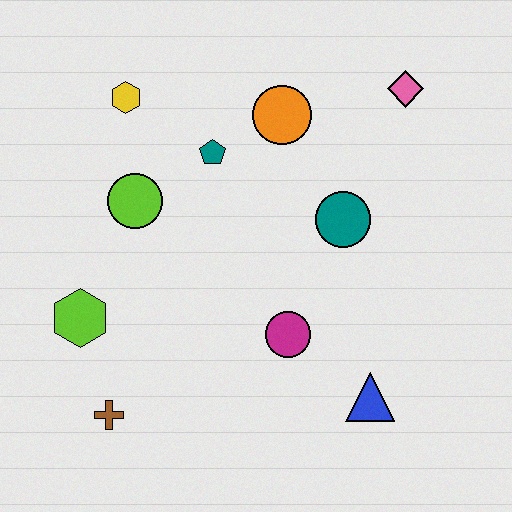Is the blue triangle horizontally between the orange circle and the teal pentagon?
No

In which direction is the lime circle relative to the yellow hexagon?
The lime circle is below the yellow hexagon.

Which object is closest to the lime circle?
The teal pentagon is closest to the lime circle.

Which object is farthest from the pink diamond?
The brown cross is farthest from the pink diamond.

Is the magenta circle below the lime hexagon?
Yes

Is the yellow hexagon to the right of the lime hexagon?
Yes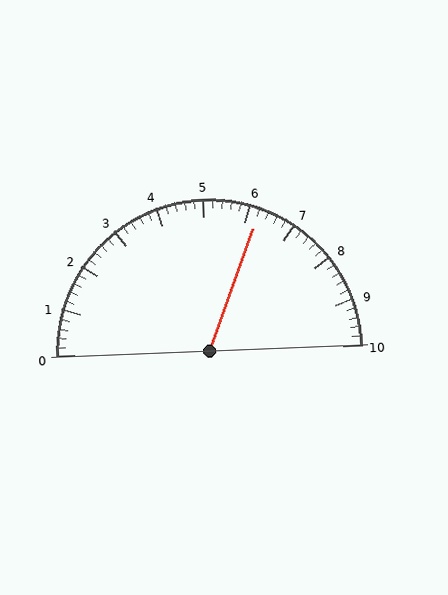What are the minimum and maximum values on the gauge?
The gauge ranges from 0 to 10.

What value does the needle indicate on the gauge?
The needle indicates approximately 6.2.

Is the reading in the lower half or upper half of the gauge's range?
The reading is in the upper half of the range (0 to 10).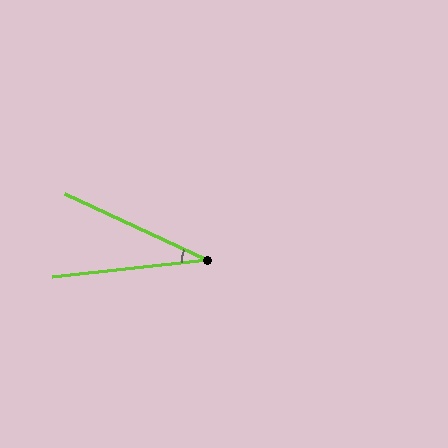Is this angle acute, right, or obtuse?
It is acute.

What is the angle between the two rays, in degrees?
Approximately 31 degrees.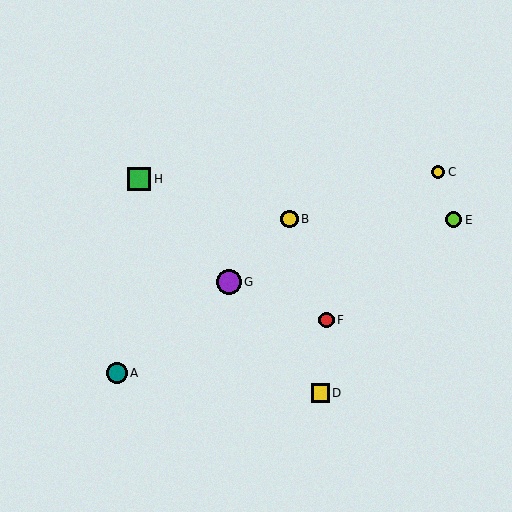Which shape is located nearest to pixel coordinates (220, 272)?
The purple circle (labeled G) at (229, 282) is nearest to that location.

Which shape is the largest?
The purple circle (labeled G) is the largest.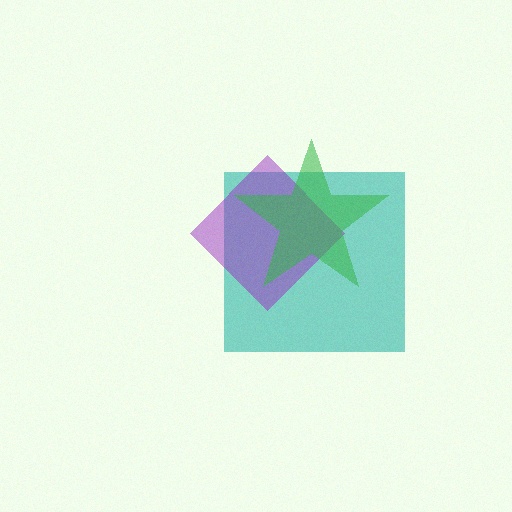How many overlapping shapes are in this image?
There are 3 overlapping shapes in the image.